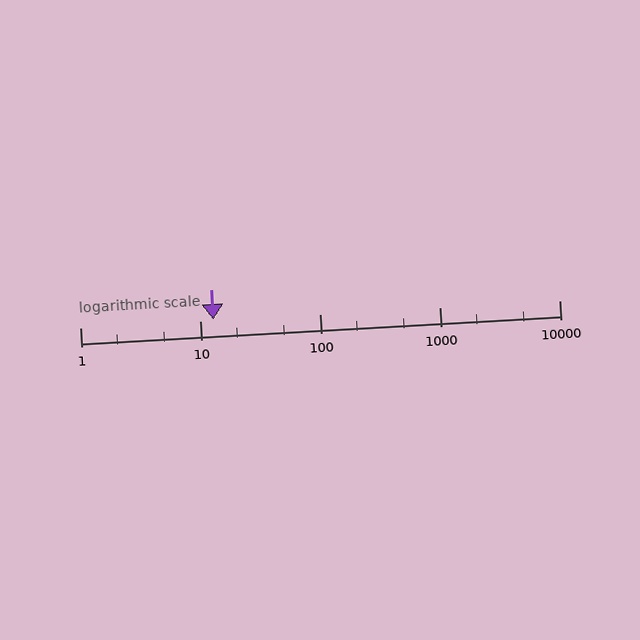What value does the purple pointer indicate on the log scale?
The pointer indicates approximately 13.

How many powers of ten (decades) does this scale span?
The scale spans 4 decades, from 1 to 10000.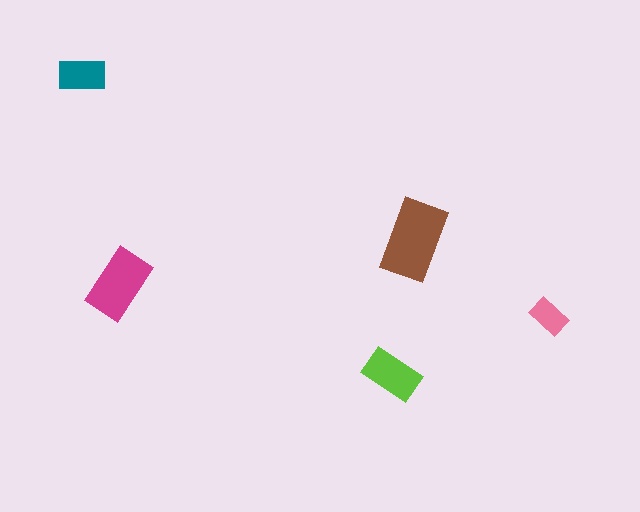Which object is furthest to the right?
The pink rectangle is rightmost.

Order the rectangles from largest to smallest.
the brown one, the magenta one, the lime one, the teal one, the pink one.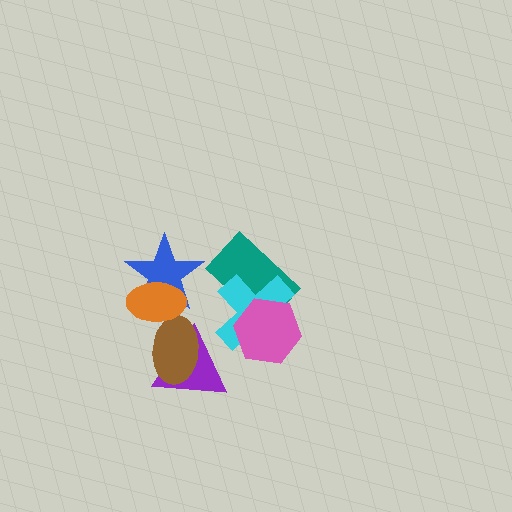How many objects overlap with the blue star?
1 object overlaps with the blue star.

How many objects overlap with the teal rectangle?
2 objects overlap with the teal rectangle.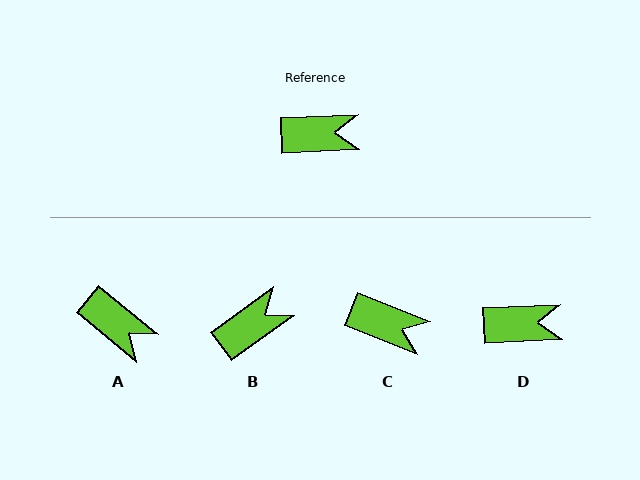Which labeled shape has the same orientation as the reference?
D.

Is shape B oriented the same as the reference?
No, it is off by about 33 degrees.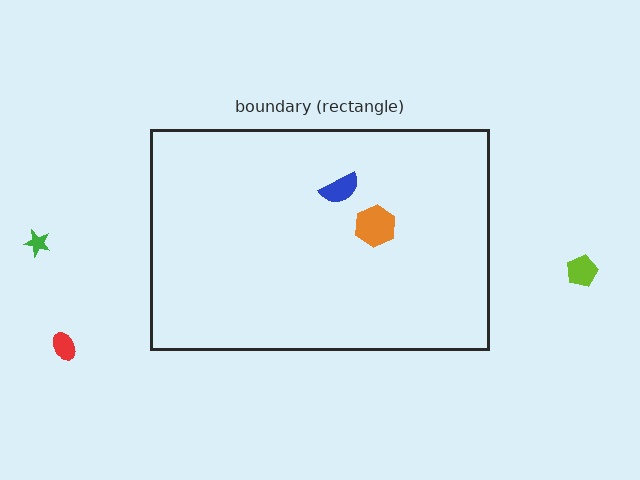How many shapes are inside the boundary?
2 inside, 3 outside.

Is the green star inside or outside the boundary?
Outside.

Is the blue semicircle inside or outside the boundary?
Inside.